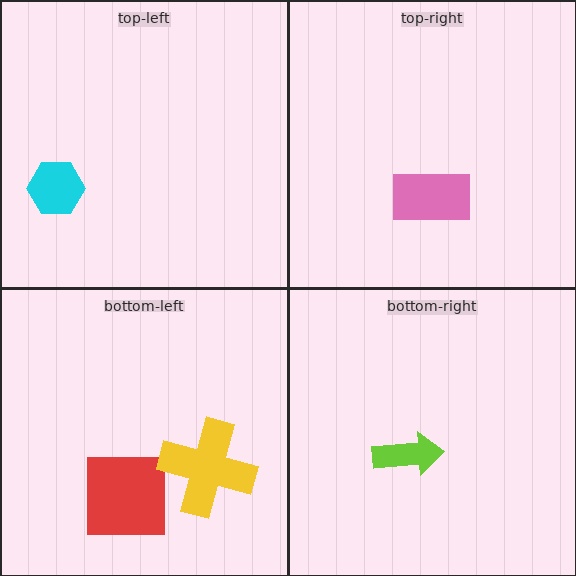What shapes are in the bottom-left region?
The red square, the yellow cross.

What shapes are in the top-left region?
The cyan hexagon.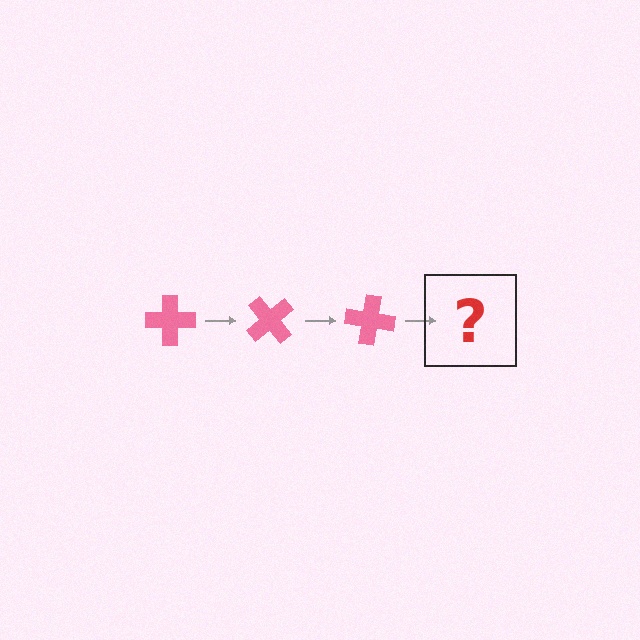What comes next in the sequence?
The next element should be a pink cross rotated 150 degrees.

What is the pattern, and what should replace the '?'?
The pattern is that the cross rotates 50 degrees each step. The '?' should be a pink cross rotated 150 degrees.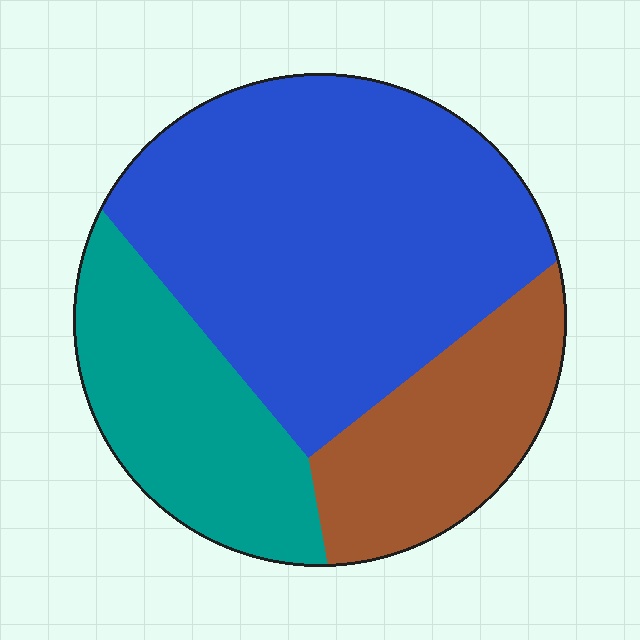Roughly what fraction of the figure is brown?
Brown covers around 20% of the figure.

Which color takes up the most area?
Blue, at roughly 55%.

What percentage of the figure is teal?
Teal covers about 25% of the figure.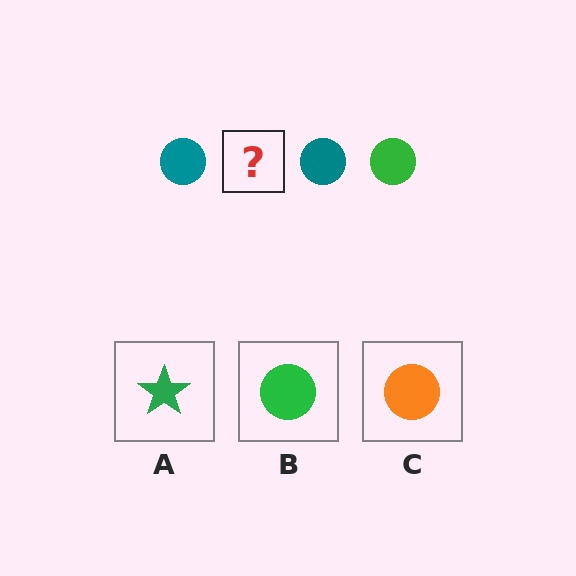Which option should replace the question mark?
Option B.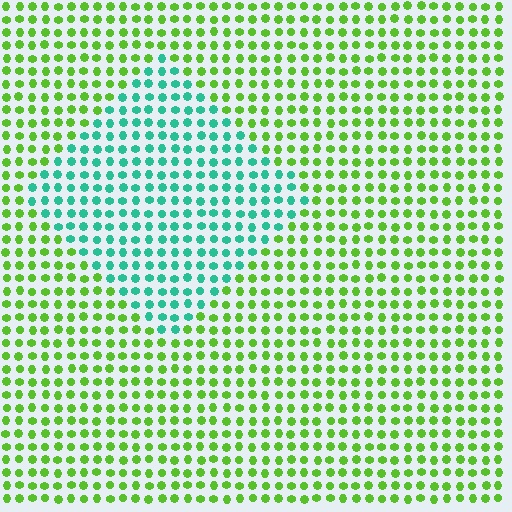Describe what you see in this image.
The image is filled with small lime elements in a uniform arrangement. A diamond-shaped region is visible where the elements are tinted to a slightly different hue, forming a subtle color boundary.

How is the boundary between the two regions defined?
The boundary is defined purely by a slight shift in hue (about 61 degrees). Spacing, size, and orientation are identical on both sides.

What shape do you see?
I see a diamond.